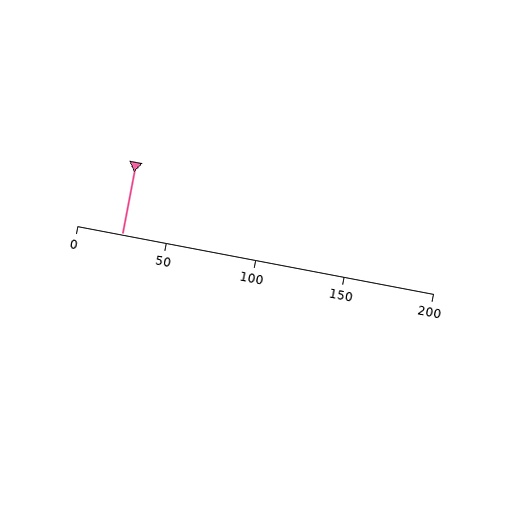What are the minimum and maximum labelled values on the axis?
The axis runs from 0 to 200.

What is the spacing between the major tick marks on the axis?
The major ticks are spaced 50 apart.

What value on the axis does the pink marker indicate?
The marker indicates approximately 25.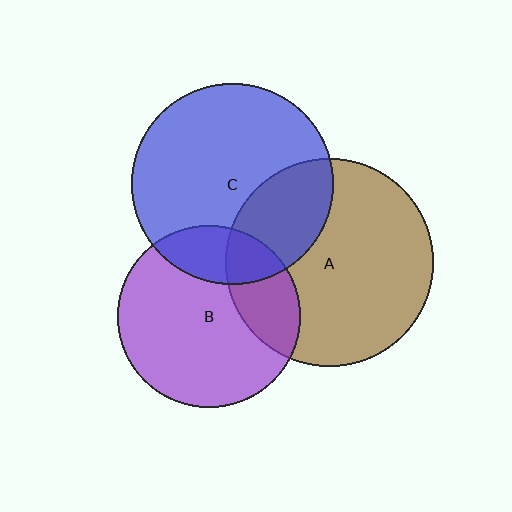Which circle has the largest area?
Circle A (brown).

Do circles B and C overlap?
Yes.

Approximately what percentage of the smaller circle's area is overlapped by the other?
Approximately 20%.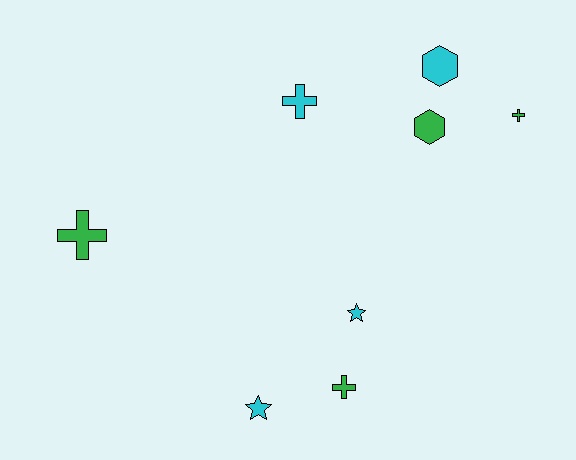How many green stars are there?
There are no green stars.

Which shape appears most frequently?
Cross, with 4 objects.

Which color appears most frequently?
Green, with 4 objects.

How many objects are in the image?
There are 8 objects.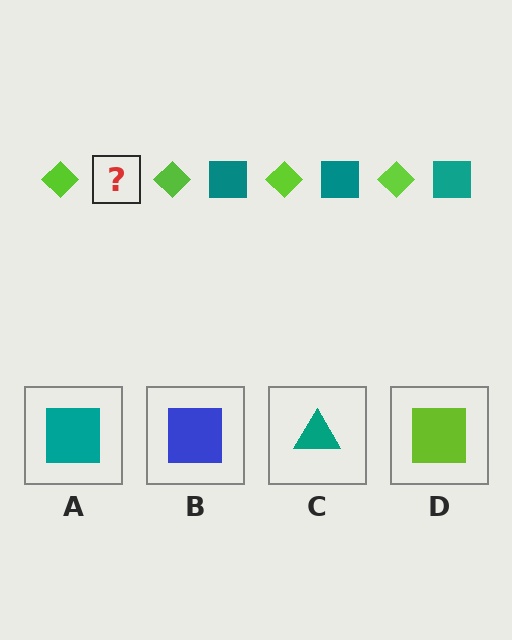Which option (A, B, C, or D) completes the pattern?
A.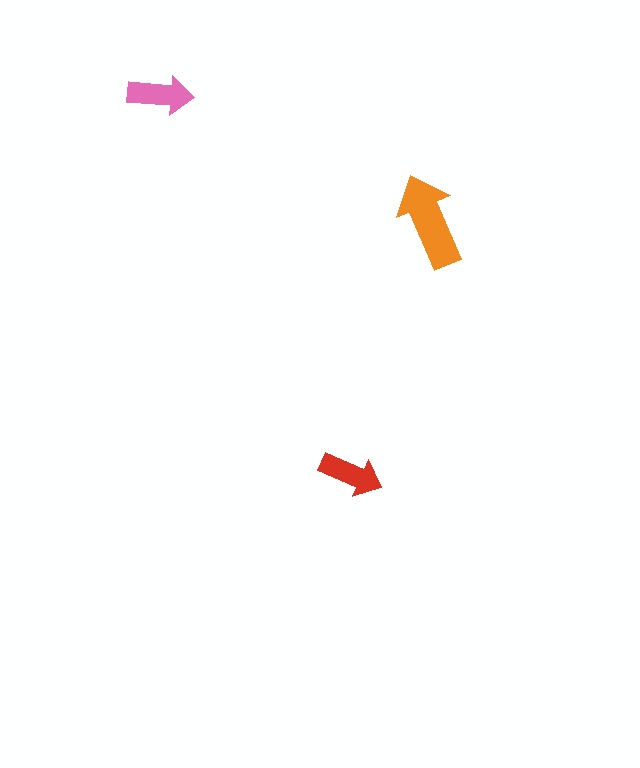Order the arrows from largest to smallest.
the orange one, the pink one, the red one.